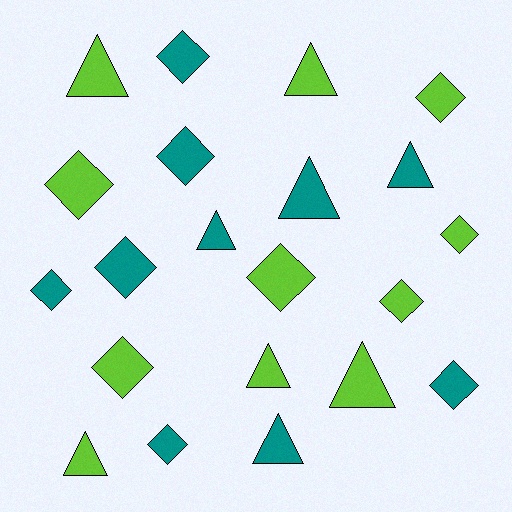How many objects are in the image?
There are 21 objects.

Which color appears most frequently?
Lime, with 11 objects.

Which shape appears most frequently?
Diamond, with 12 objects.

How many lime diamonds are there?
There are 6 lime diamonds.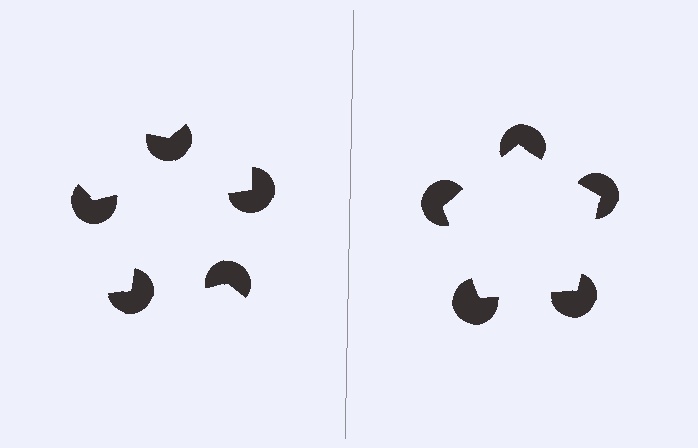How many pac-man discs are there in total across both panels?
10 — 5 on each side.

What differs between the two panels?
The pac-man discs are positioned identically on both sides; only the wedge orientations differ. On the right they align to a pentagon; on the left they are misaligned.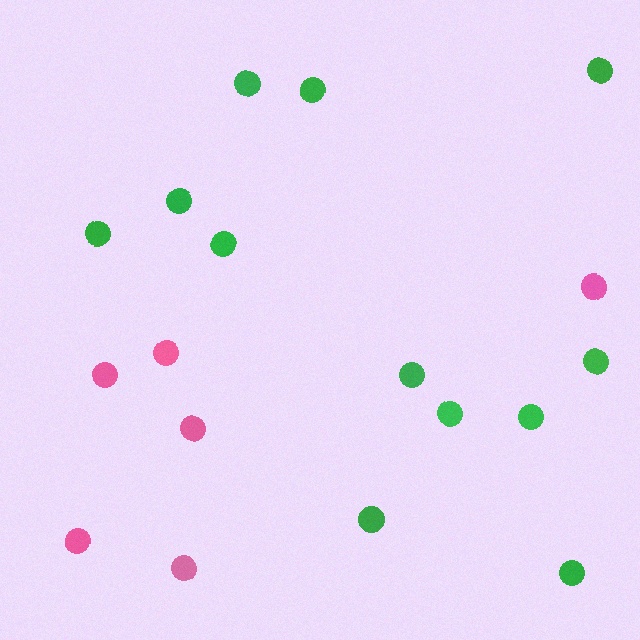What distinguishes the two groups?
There are 2 groups: one group of pink circles (6) and one group of green circles (12).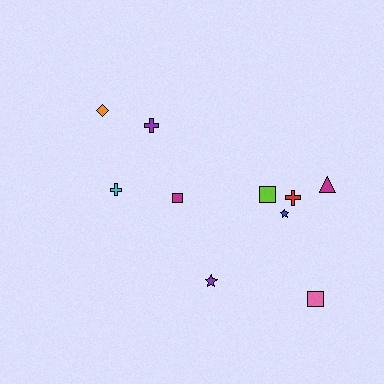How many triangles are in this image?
There is 1 triangle.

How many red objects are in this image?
There is 1 red object.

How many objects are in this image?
There are 10 objects.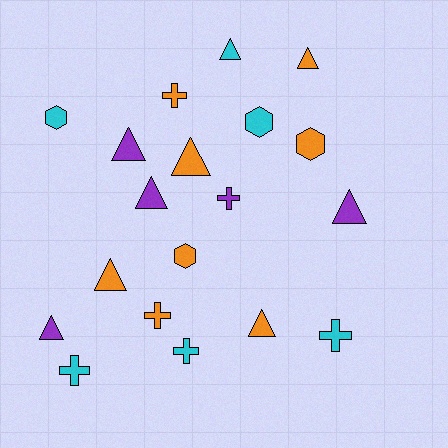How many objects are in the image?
There are 19 objects.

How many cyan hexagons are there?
There are 2 cyan hexagons.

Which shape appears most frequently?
Triangle, with 9 objects.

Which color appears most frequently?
Orange, with 8 objects.